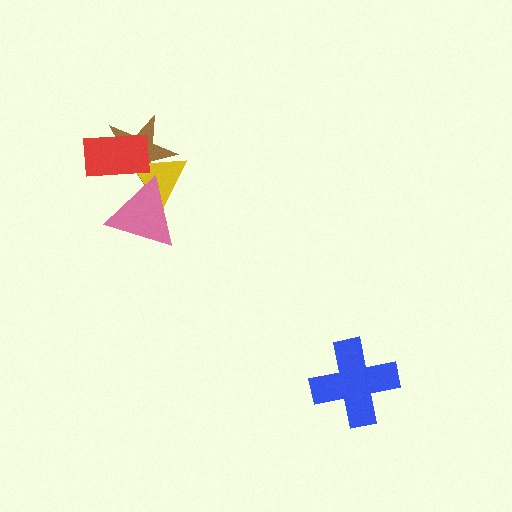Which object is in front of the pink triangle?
The red rectangle is in front of the pink triangle.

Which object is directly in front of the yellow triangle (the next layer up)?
The pink triangle is directly in front of the yellow triangle.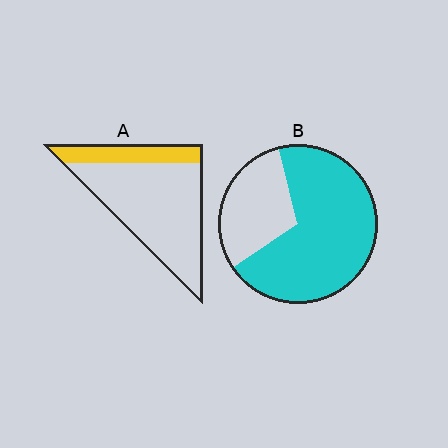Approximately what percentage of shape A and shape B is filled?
A is approximately 20% and B is approximately 70%.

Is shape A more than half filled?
No.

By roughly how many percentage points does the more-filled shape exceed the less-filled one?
By roughly 50 percentage points (B over A).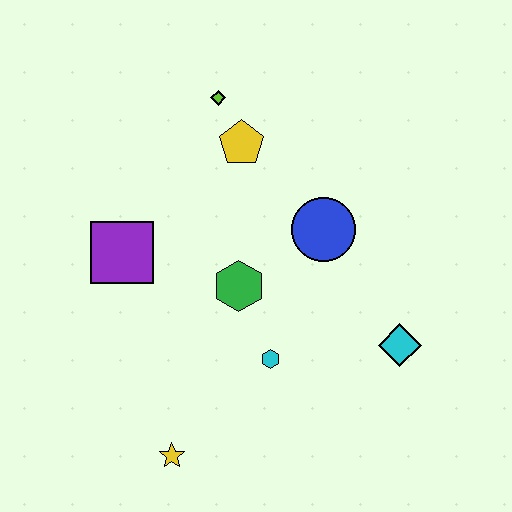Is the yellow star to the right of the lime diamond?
No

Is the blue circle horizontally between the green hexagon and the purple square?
No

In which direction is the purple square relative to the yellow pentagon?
The purple square is to the left of the yellow pentagon.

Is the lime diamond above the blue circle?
Yes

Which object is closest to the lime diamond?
The yellow pentagon is closest to the lime diamond.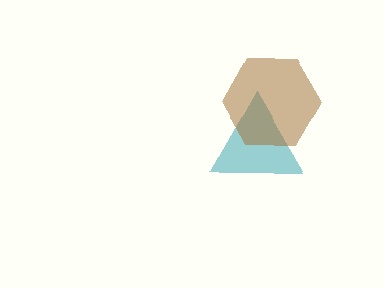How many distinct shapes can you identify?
There are 2 distinct shapes: a teal triangle, a brown hexagon.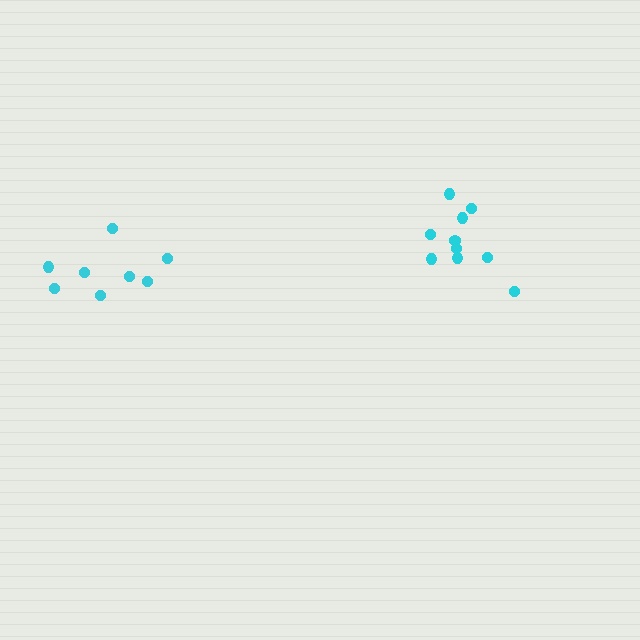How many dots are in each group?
Group 1: 10 dots, Group 2: 8 dots (18 total).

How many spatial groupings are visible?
There are 2 spatial groupings.